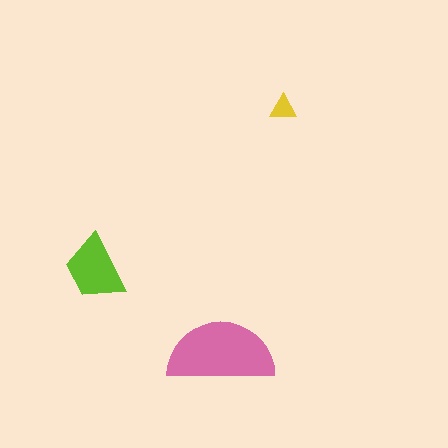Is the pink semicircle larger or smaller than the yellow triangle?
Larger.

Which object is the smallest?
The yellow triangle.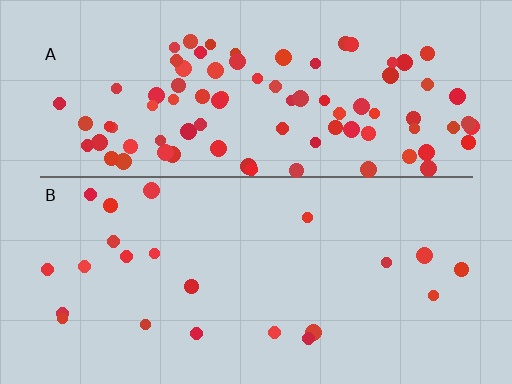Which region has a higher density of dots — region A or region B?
A (the top).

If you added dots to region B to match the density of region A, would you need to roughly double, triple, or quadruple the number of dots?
Approximately quadruple.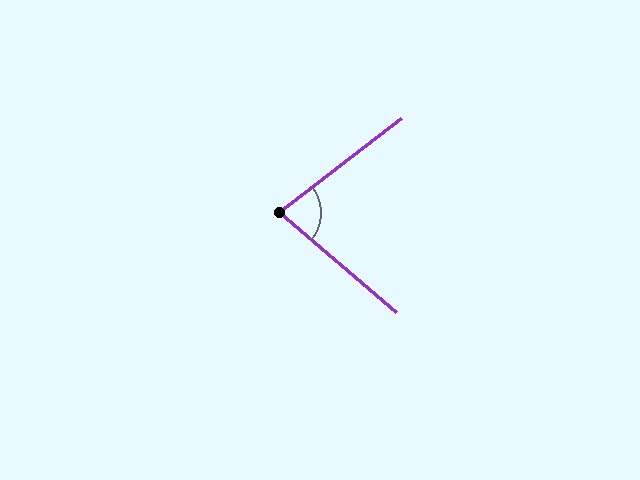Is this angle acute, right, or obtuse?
It is acute.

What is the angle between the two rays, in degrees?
Approximately 78 degrees.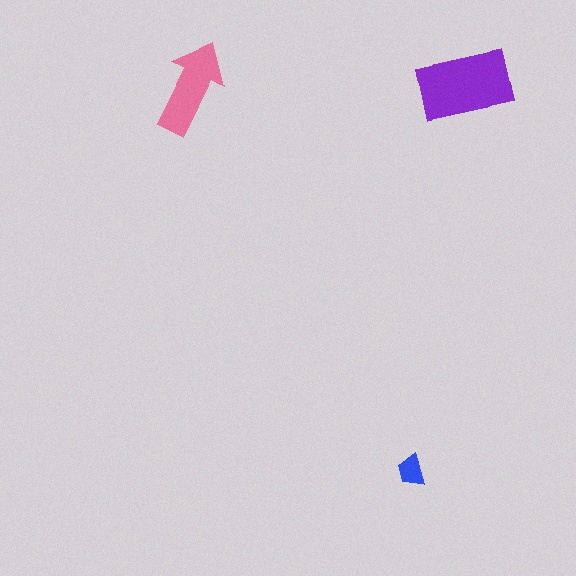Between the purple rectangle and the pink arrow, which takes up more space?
The purple rectangle.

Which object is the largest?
The purple rectangle.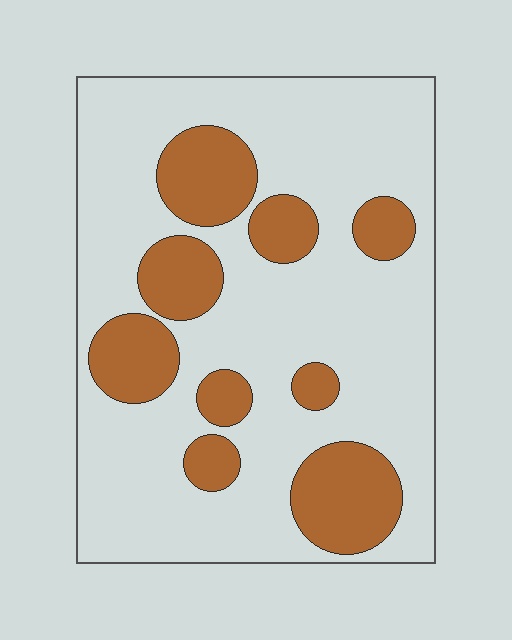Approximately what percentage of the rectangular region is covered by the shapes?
Approximately 25%.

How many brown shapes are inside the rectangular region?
9.